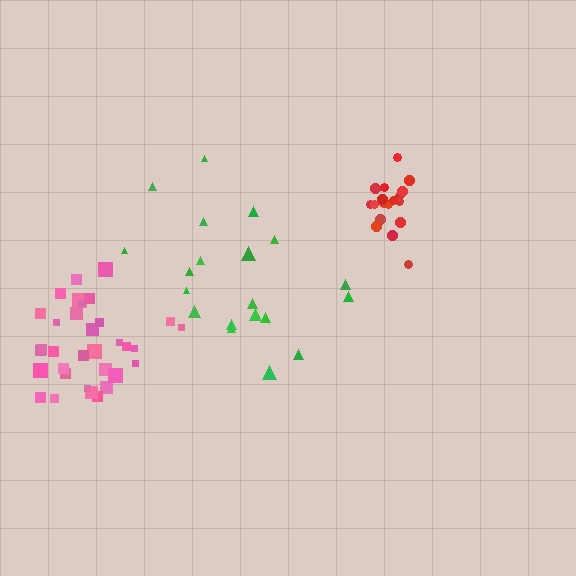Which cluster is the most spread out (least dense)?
Green.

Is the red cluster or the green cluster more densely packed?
Red.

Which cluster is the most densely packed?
Red.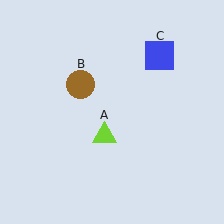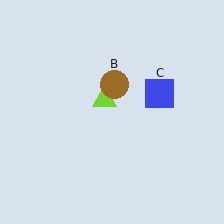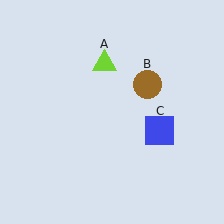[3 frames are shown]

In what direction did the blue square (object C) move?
The blue square (object C) moved down.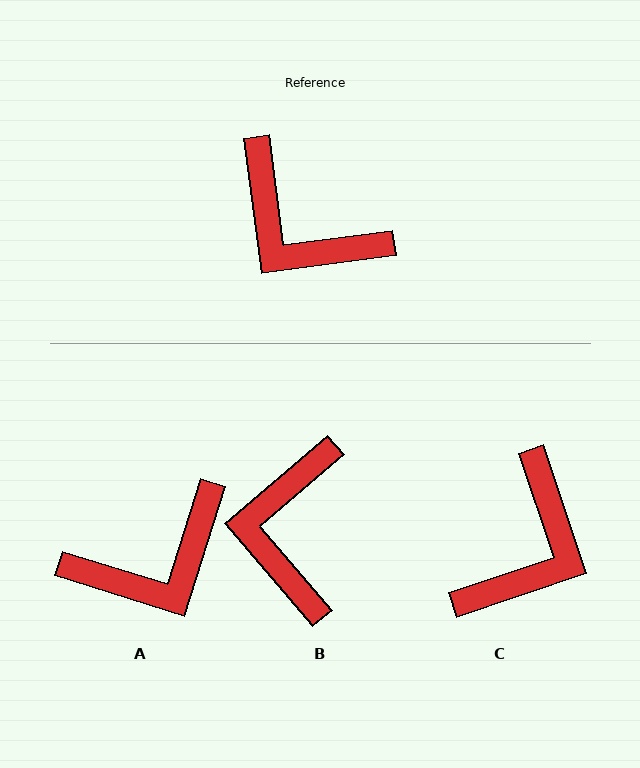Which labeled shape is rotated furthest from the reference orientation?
C, about 101 degrees away.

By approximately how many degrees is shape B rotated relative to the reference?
Approximately 57 degrees clockwise.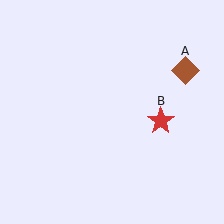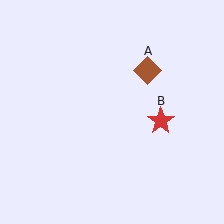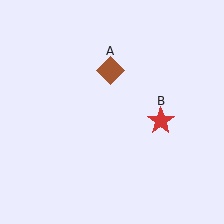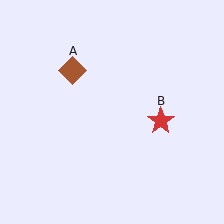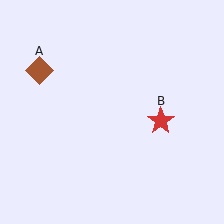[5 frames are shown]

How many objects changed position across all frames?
1 object changed position: brown diamond (object A).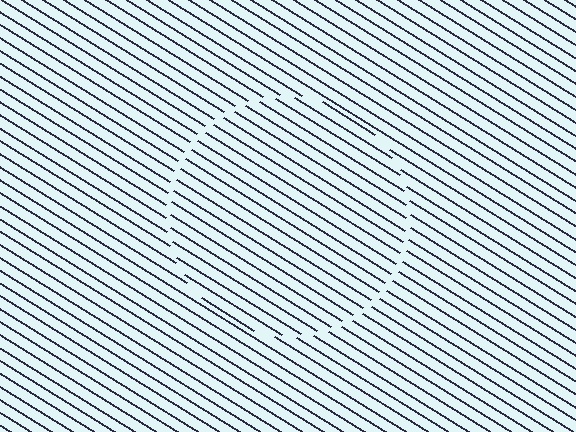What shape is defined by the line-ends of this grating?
An illusory circle. The interior of the shape contains the same grating, shifted by half a period — the contour is defined by the phase discontinuity where line-ends from the inner and outer gratings abut.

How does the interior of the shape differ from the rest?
The interior of the shape contains the same grating, shifted by half a period — the contour is defined by the phase discontinuity where line-ends from the inner and outer gratings abut.